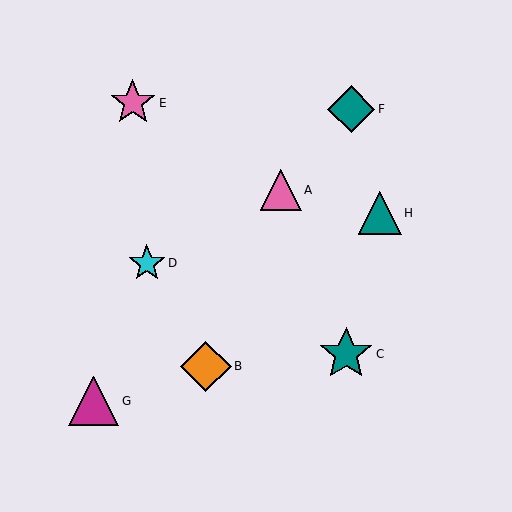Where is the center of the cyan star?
The center of the cyan star is at (147, 263).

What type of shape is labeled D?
Shape D is a cyan star.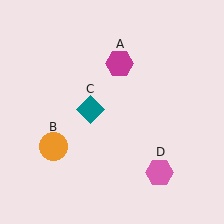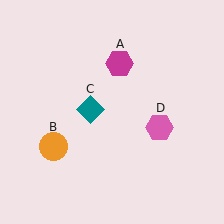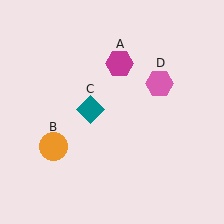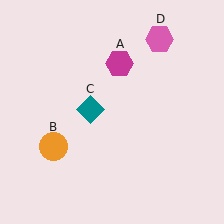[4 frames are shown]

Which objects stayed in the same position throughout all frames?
Magenta hexagon (object A) and orange circle (object B) and teal diamond (object C) remained stationary.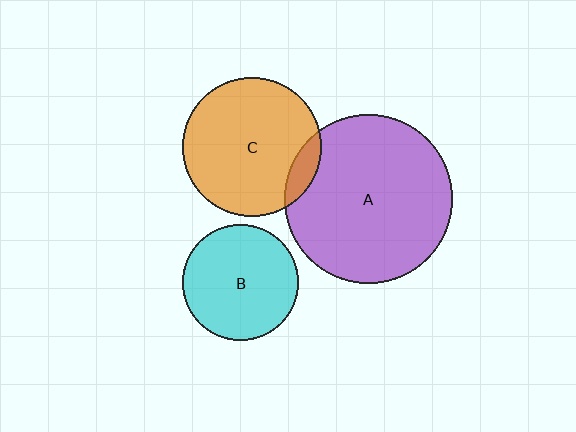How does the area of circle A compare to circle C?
Approximately 1.5 times.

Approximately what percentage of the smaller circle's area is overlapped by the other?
Approximately 10%.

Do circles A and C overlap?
Yes.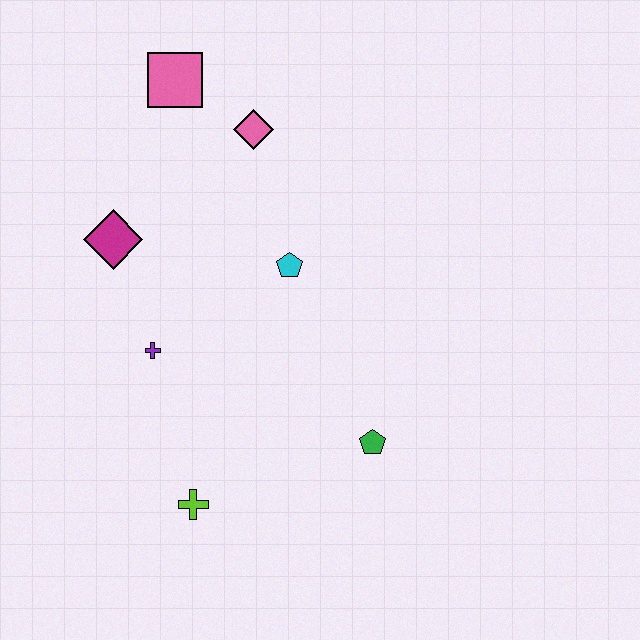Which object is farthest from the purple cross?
The pink square is farthest from the purple cross.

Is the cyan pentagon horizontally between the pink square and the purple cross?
No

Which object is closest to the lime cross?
The purple cross is closest to the lime cross.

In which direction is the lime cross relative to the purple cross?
The lime cross is below the purple cross.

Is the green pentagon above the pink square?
No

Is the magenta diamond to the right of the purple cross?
No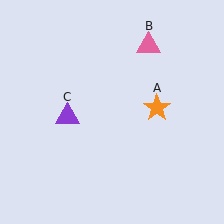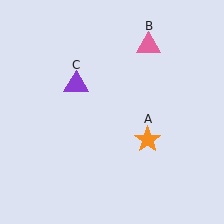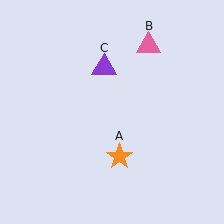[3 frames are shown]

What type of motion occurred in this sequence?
The orange star (object A), purple triangle (object C) rotated clockwise around the center of the scene.